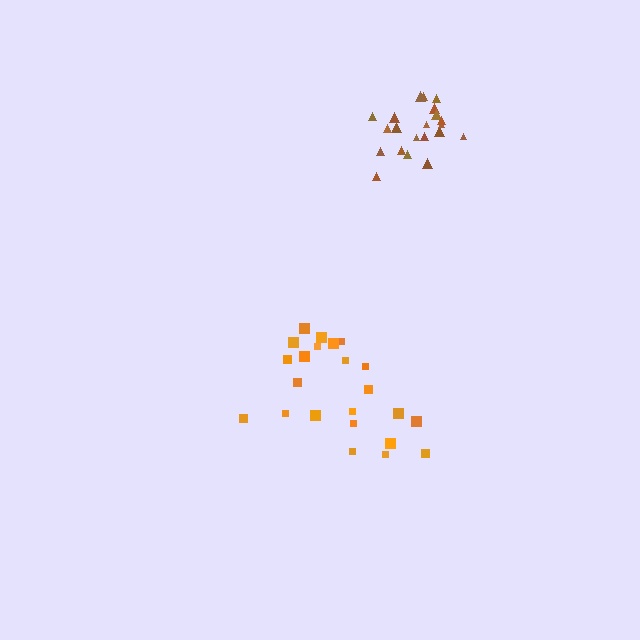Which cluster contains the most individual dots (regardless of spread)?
Orange (23).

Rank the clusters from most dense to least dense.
brown, orange.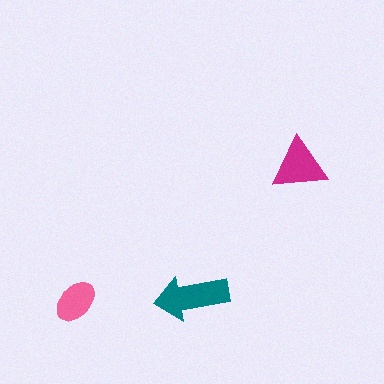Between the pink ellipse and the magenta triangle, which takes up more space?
The magenta triangle.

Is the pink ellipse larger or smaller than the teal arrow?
Smaller.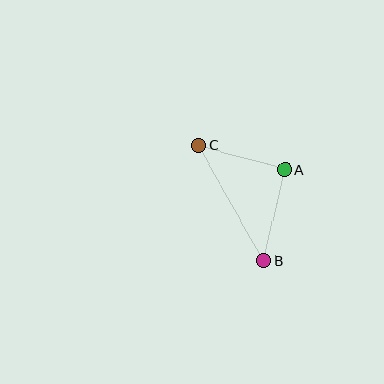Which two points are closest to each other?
Points A and C are closest to each other.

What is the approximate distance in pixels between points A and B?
The distance between A and B is approximately 94 pixels.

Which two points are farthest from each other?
Points B and C are farthest from each other.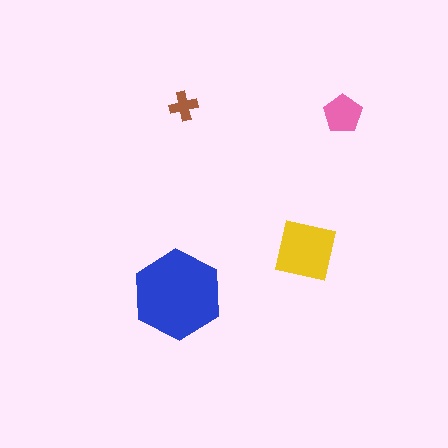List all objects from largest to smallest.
The blue hexagon, the yellow square, the pink pentagon, the brown cross.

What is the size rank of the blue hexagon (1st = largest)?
1st.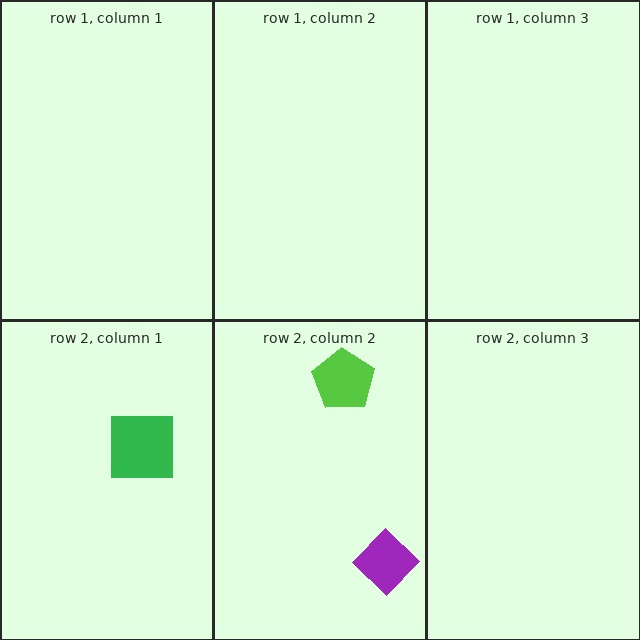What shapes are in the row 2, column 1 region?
The green square.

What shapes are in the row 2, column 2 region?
The purple diamond, the lime pentagon.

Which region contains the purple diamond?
The row 2, column 2 region.